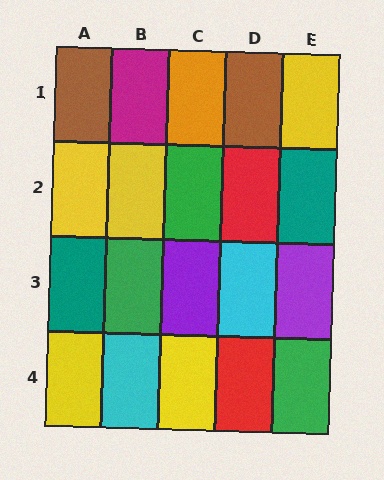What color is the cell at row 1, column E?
Yellow.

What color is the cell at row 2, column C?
Green.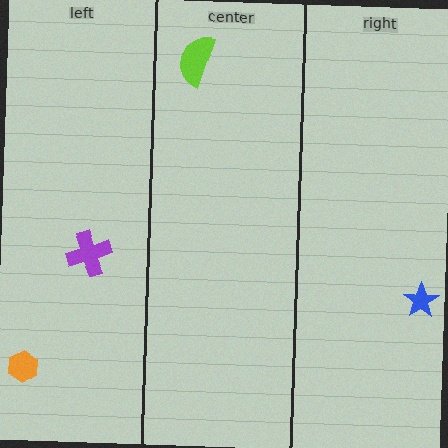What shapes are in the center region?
The lime semicircle.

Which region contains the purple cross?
The left region.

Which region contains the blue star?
The right region.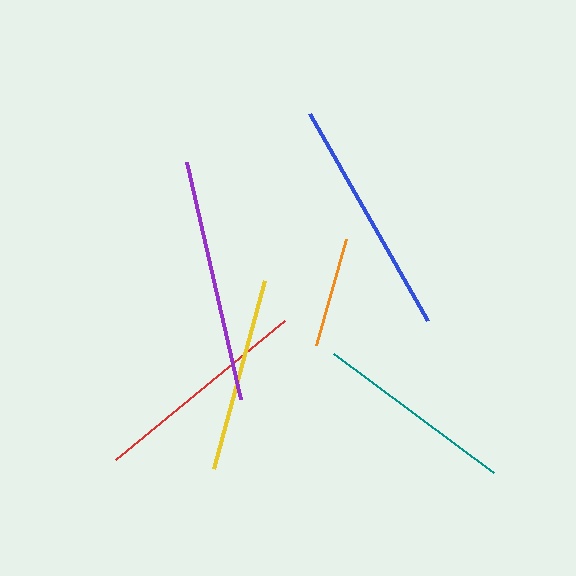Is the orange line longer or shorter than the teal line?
The teal line is longer than the orange line.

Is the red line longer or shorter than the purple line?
The purple line is longer than the red line.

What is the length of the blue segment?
The blue segment is approximately 238 pixels long.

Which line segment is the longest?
The purple line is the longest at approximately 244 pixels.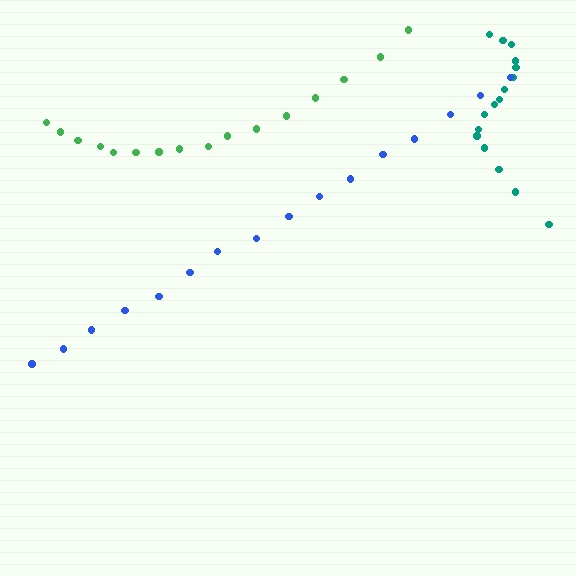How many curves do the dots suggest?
There are 3 distinct paths.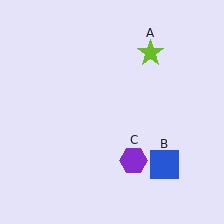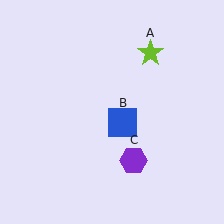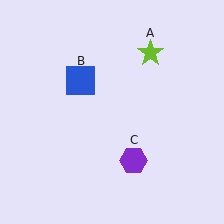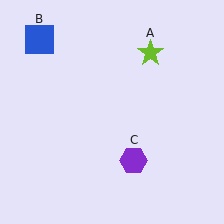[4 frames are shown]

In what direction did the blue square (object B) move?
The blue square (object B) moved up and to the left.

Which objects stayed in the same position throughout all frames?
Lime star (object A) and purple hexagon (object C) remained stationary.